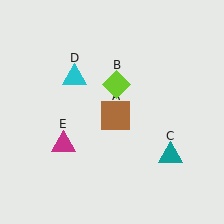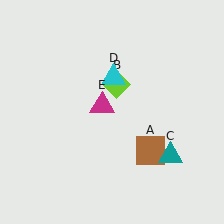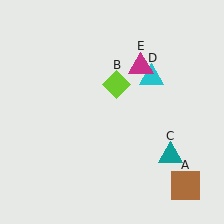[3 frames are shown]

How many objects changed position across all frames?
3 objects changed position: brown square (object A), cyan triangle (object D), magenta triangle (object E).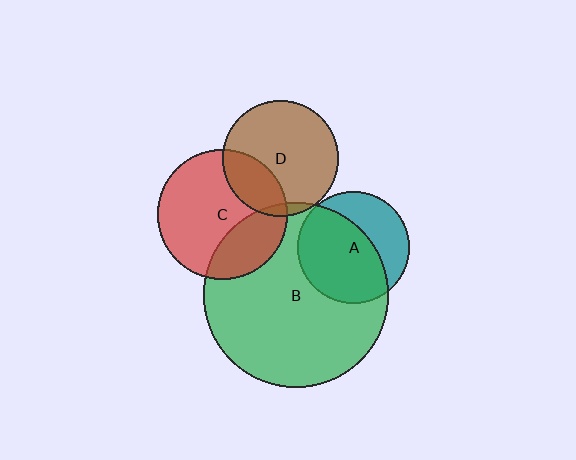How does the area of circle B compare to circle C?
Approximately 2.0 times.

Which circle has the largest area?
Circle B (green).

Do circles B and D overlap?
Yes.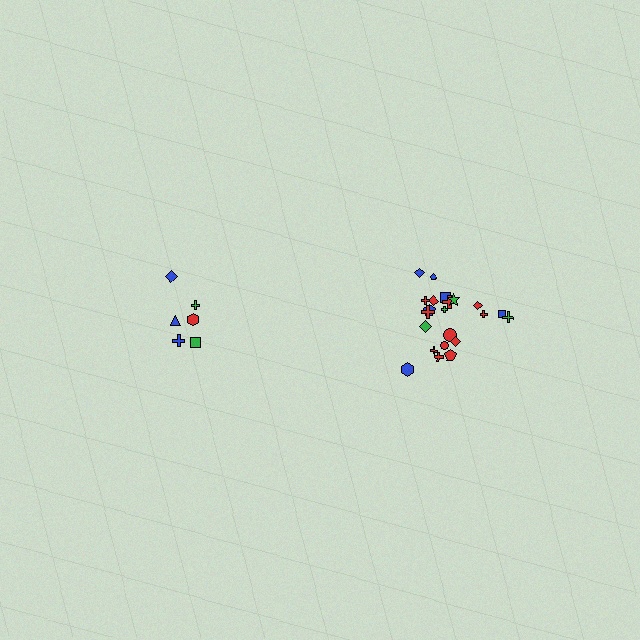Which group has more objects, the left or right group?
The right group.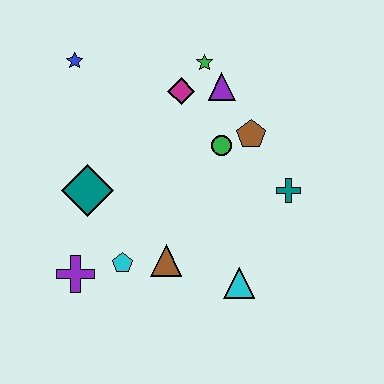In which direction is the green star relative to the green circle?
The green star is above the green circle.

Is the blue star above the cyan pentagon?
Yes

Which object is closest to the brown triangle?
The cyan pentagon is closest to the brown triangle.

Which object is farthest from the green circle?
The purple cross is farthest from the green circle.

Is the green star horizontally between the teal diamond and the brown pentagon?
Yes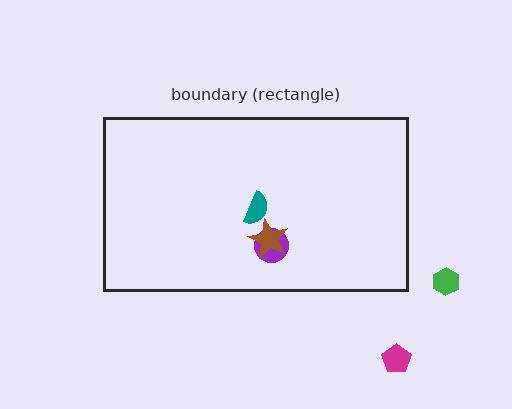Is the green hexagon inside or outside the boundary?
Outside.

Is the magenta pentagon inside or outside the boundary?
Outside.